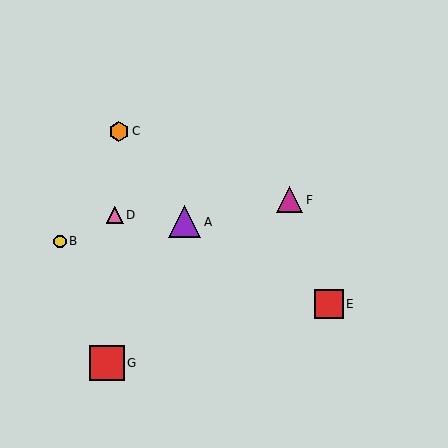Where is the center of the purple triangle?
The center of the purple triangle is at (185, 222).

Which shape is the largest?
The red square (labeled G) is the largest.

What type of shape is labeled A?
Shape A is a purple triangle.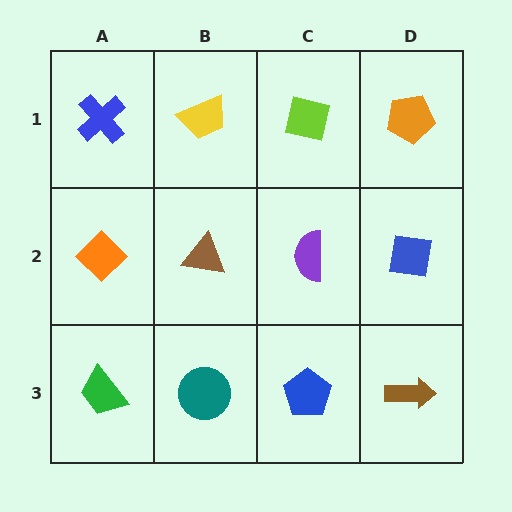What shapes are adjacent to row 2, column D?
An orange pentagon (row 1, column D), a brown arrow (row 3, column D), a purple semicircle (row 2, column C).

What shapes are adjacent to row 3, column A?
An orange diamond (row 2, column A), a teal circle (row 3, column B).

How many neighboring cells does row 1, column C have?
3.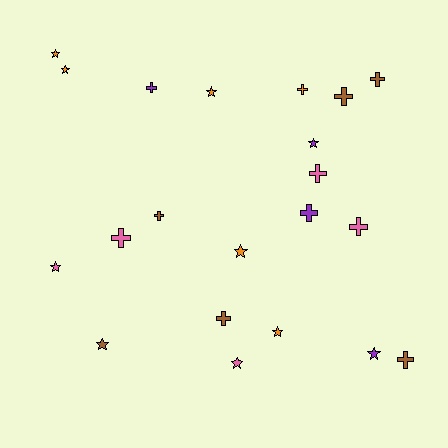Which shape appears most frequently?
Cross, with 11 objects.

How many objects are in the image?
There are 21 objects.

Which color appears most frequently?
Brown, with 6 objects.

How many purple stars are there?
There are 2 purple stars.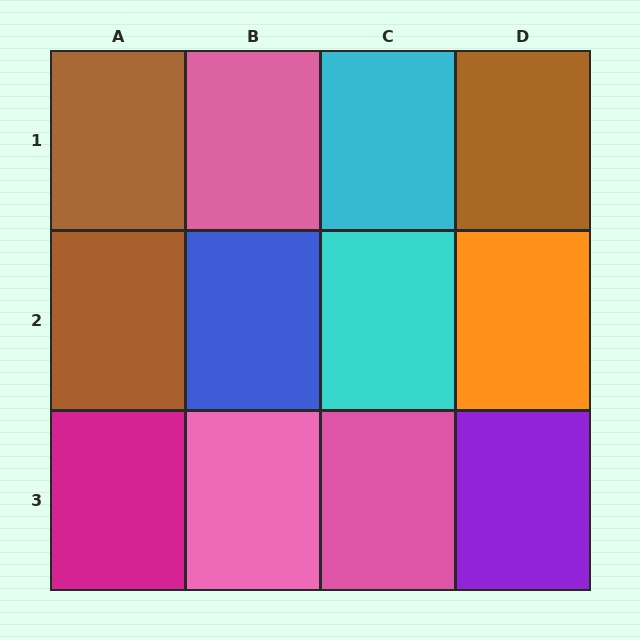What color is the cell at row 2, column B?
Blue.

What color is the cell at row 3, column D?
Purple.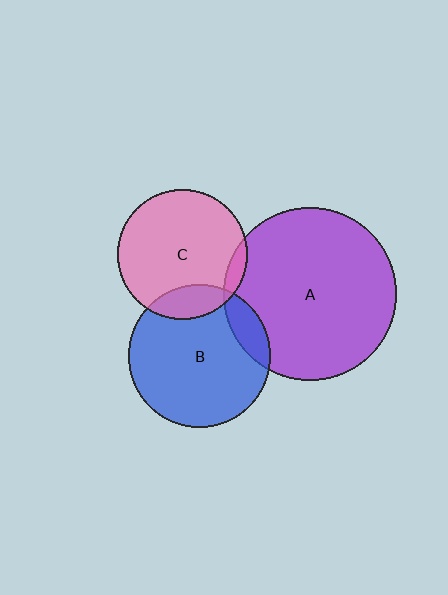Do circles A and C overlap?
Yes.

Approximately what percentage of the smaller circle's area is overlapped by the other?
Approximately 5%.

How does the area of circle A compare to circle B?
Approximately 1.5 times.